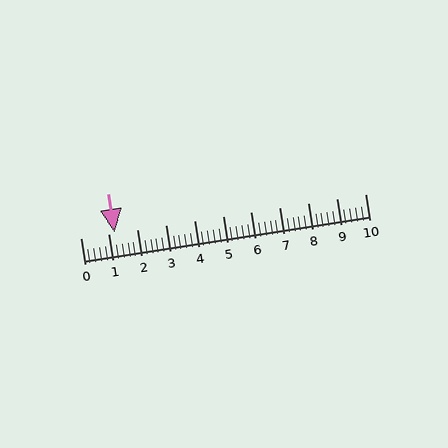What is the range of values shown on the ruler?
The ruler shows values from 0 to 10.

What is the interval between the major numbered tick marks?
The major tick marks are spaced 1 units apart.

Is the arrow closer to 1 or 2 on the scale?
The arrow is closer to 1.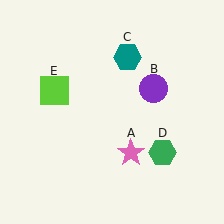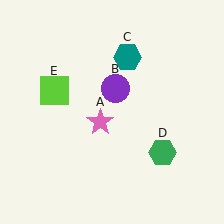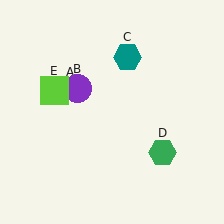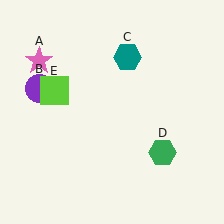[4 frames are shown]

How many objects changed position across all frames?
2 objects changed position: pink star (object A), purple circle (object B).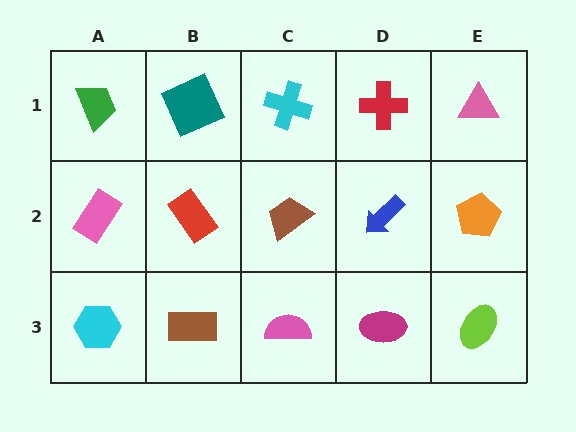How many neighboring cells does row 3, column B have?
3.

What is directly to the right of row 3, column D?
A lime ellipse.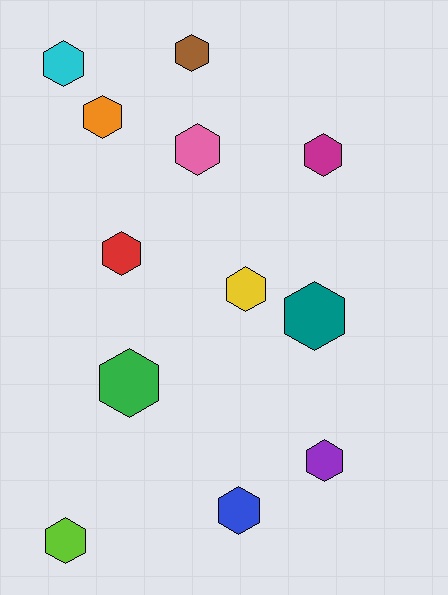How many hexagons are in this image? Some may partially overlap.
There are 12 hexagons.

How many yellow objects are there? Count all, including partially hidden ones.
There is 1 yellow object.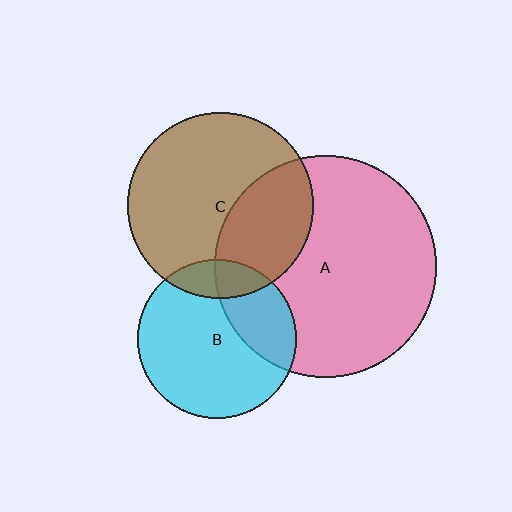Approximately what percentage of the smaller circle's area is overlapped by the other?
Approximately 35%.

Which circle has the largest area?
Circle A (pink).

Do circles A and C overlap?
Yes.